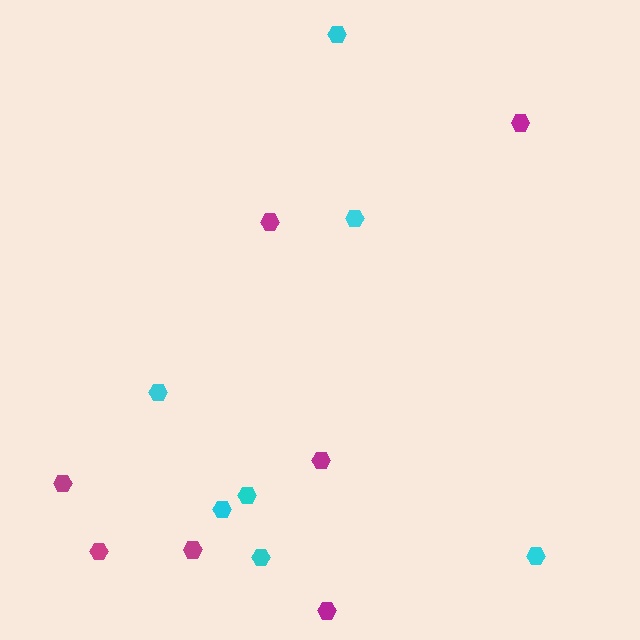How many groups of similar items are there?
There are 2 groups: one group of magenta hexagons (7) and one group of cyan hexagons (7).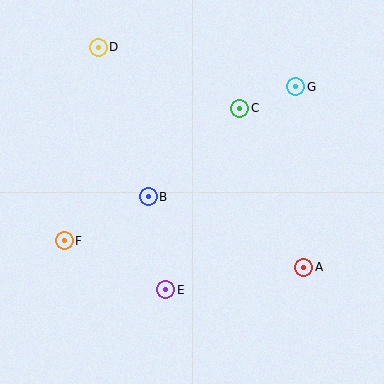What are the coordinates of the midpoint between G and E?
The midpoint between G and E is at (231, 188).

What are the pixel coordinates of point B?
Point B is at (148, 197).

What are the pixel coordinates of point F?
Point F is at (64, 241).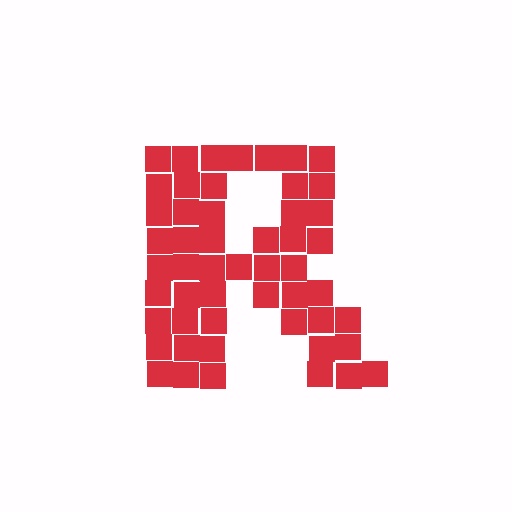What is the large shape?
The large shape is the letter R.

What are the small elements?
The small elements are squares.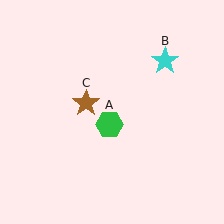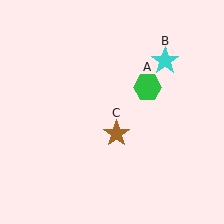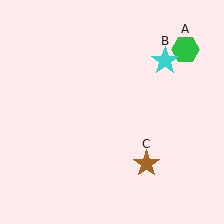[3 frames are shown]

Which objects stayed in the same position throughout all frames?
Cyan star (object B) remained stationary.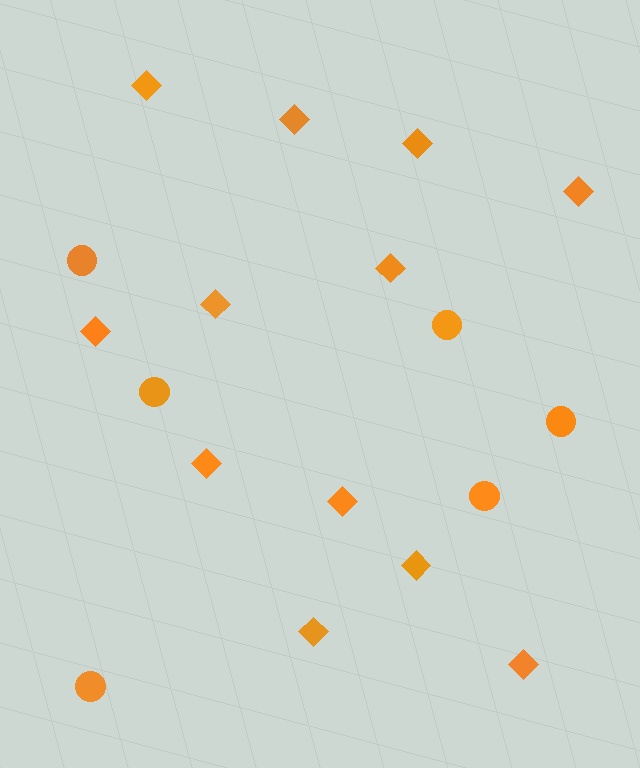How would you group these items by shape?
There are 2 groups: one group of diamonds (12) and one group of circles (6).